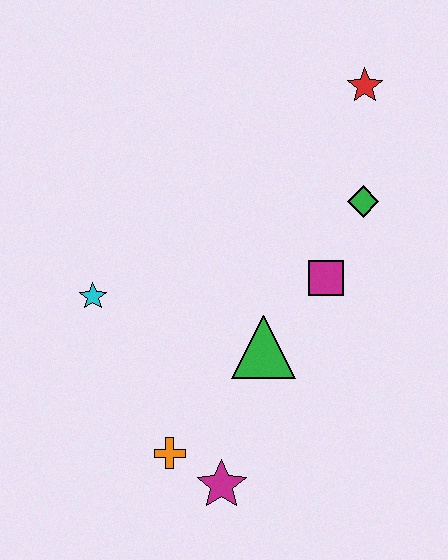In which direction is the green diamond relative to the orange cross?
The green diamond is above the orange cross.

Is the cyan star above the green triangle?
Yes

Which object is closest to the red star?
The green diamond is closest to the red star.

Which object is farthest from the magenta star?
The red star is farthest from the magenta star.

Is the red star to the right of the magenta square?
Yes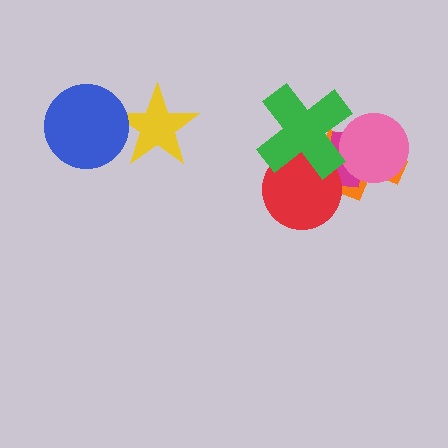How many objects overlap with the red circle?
3 objects overlap with the red circle.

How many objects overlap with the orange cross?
4 objects overlap with the orange cross.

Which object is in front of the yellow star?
The blue circle is in front of the yellow star.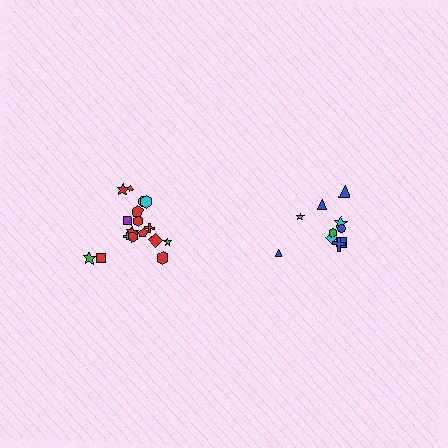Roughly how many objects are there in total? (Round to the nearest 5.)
Roughly 30 objects in total.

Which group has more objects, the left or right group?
The left group.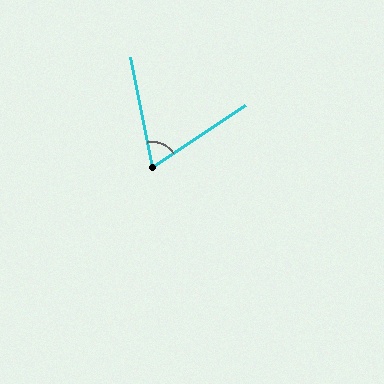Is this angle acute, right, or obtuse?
It is acute.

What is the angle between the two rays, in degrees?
Approximately 68 degrees.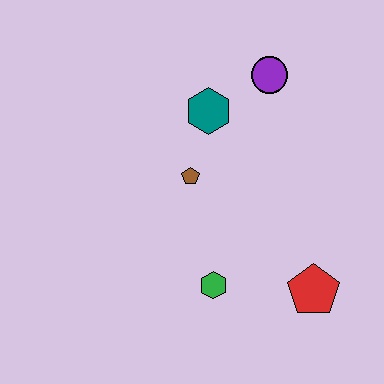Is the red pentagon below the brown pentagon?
Yes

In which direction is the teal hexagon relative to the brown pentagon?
The teal hexagon is above the brown pentagon.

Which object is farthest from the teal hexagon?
The red pentagon is farthest from the teal hexagon.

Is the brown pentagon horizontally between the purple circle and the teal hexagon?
No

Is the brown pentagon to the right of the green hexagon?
No